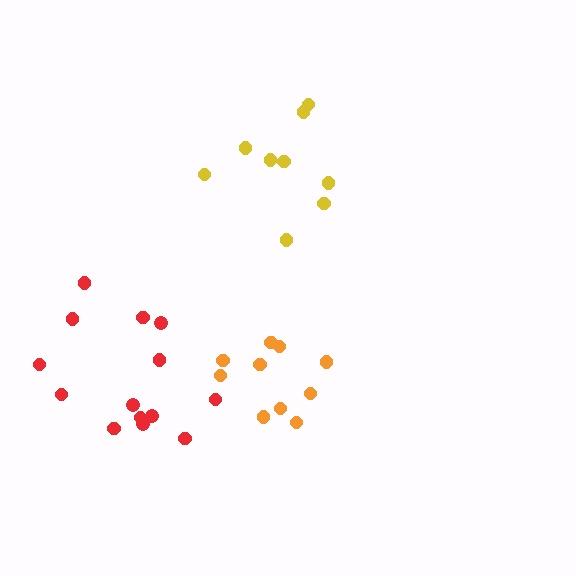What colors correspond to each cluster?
The clusters are colored: yellow, red, orange.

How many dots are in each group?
Group 1: 9 dots, Group 2: 14 dots, Group 3: 10 dots (33 total).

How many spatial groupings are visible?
There are 3 spatial groupings.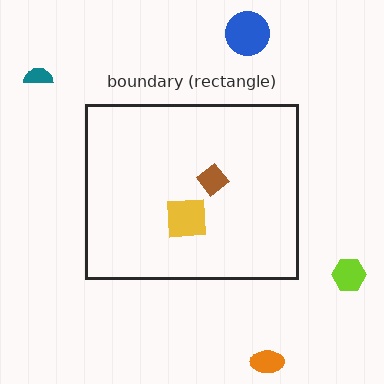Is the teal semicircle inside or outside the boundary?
Outside.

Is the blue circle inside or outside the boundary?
Outside.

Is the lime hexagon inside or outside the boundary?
Outside.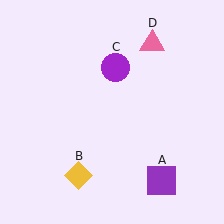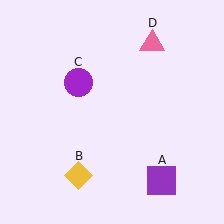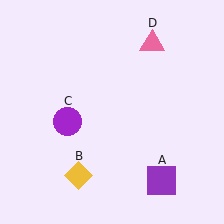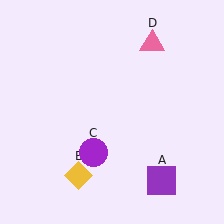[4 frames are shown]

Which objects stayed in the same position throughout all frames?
Purple square (object A) and yellow diamond (object B) and pink triangle (object D) remained stationary.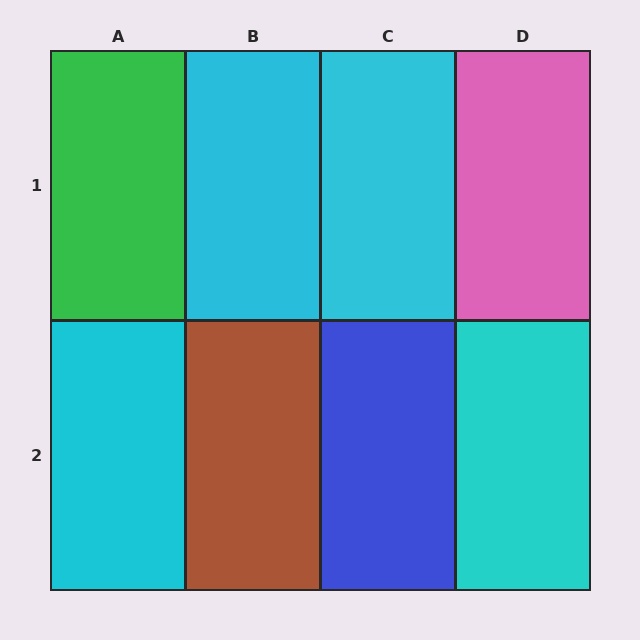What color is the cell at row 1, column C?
Cyan.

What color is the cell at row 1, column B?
Cyan.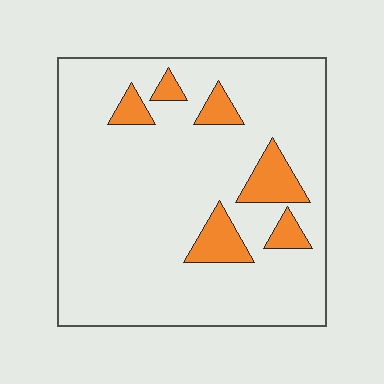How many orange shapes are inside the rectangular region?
6.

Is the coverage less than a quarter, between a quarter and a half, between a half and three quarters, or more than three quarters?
Less than a quarter.